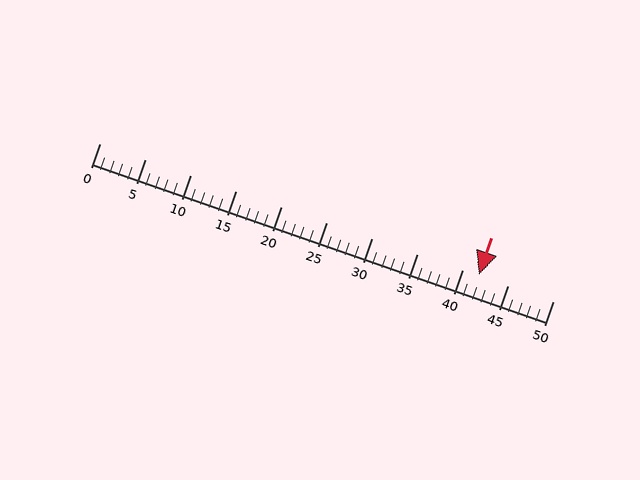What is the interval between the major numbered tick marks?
The major tick marks are spaced 5 units apart.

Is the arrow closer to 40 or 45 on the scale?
The arrow is closer to 40.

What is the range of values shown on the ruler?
The ruler shows values from 0 to 50.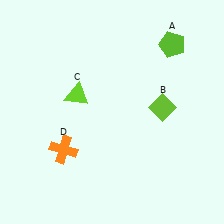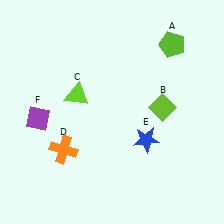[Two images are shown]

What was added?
A blue star (E), a purple diamond (F) were added in Image 2.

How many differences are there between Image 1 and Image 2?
There are 2 differences between the two images.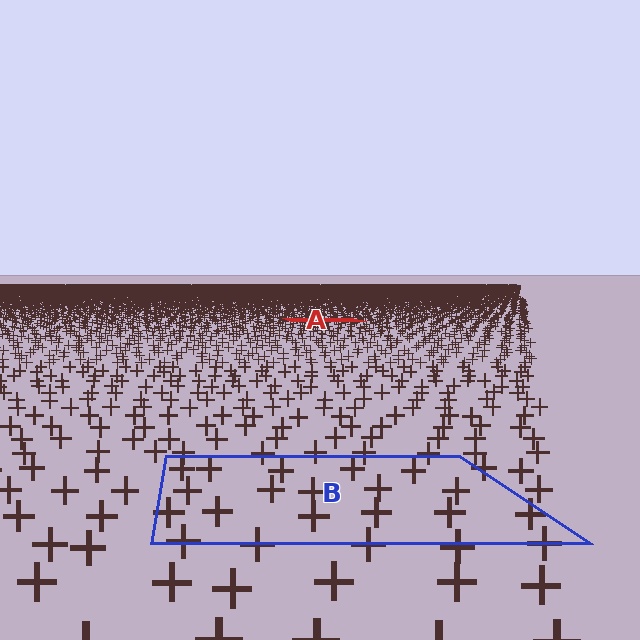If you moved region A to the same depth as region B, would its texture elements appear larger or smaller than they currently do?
They would appear larger. At a closer depth, the same texture elements are projected at a bigger on-screen size.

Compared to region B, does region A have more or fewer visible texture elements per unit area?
Region A has more texture elements per unit area — they are packed more densely because it is farther away.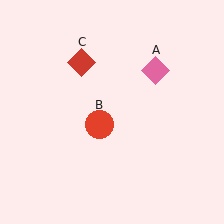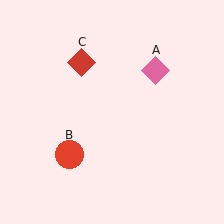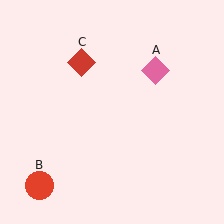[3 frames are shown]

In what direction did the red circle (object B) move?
The red circle (object B) moved down and to the left.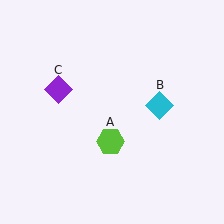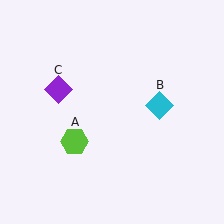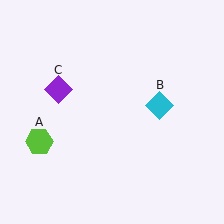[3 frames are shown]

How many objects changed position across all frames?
1 object changed position: lime hexagon (object A).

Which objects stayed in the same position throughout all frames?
Cyan diamond (object B) and purple diamond (object C) remained stationary.